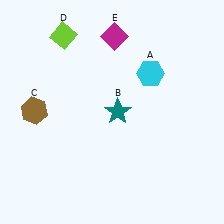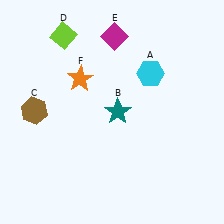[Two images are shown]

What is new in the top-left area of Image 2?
An orange star (F) was added in the top-left area of Image 2.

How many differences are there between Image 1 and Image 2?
There is 1 difference between the two images.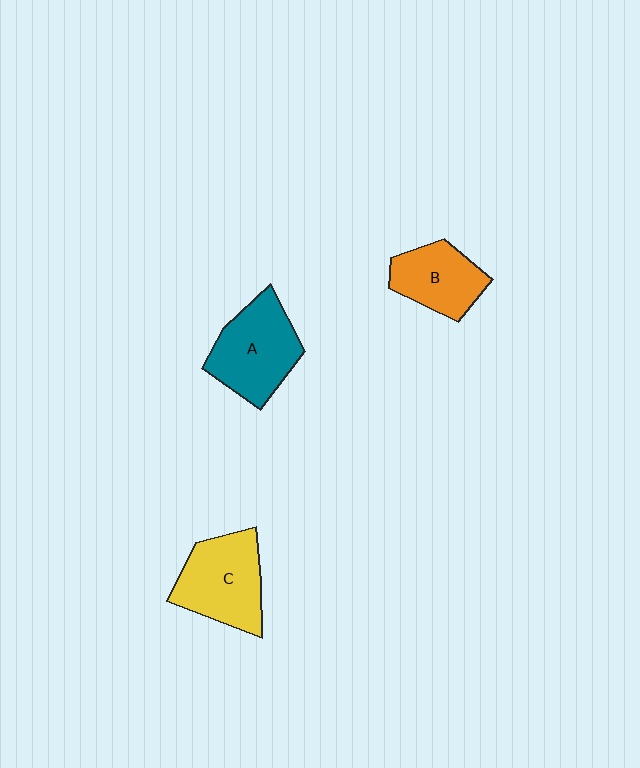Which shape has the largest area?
Shape A (teal).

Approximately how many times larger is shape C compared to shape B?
Approximately 1.3 times.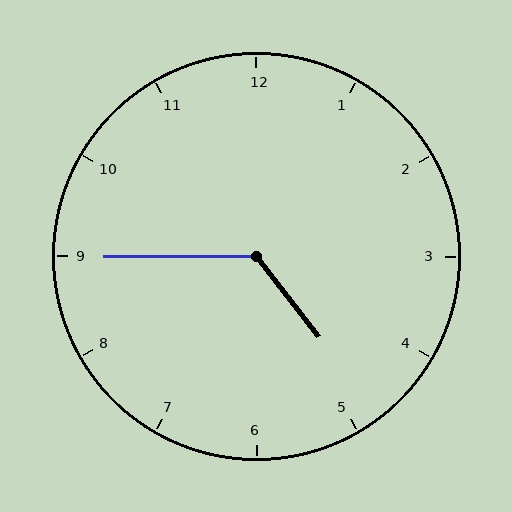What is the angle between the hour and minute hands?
Approximately 128 degrees.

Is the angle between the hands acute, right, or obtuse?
It is obtuse.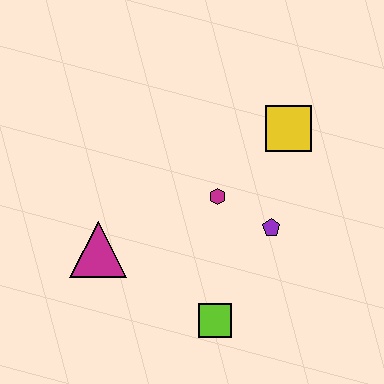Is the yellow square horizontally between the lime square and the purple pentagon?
No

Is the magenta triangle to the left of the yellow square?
Yes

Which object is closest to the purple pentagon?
The magenta hexagon is closest to the purple pentagon.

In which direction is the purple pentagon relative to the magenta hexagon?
The purple pentagon is to the right of the magenta hexagon.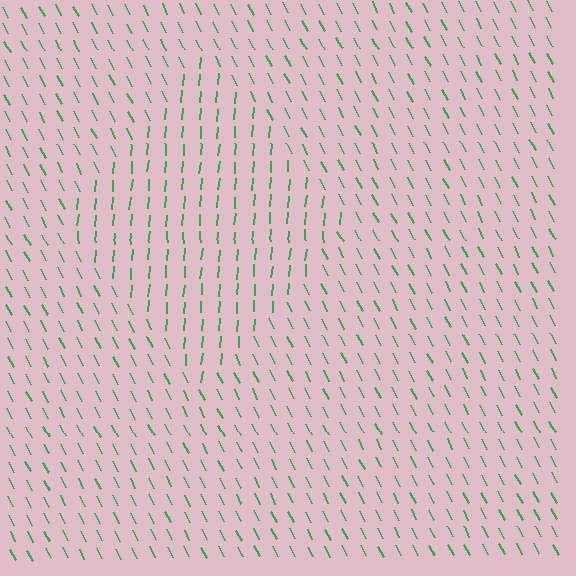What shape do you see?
I see a diamond.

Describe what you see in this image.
The image is filled with small green line segments. A diamond region in the image has lines oriented differently from the surrounding lines, creating a visible texture boundary.